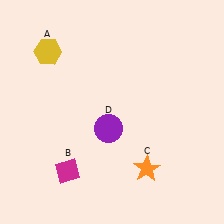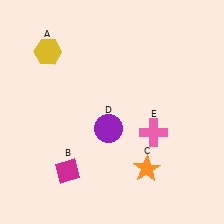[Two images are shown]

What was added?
A pink cross (E) was added in Image 2.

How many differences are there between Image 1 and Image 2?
There is 1 difference between the two images.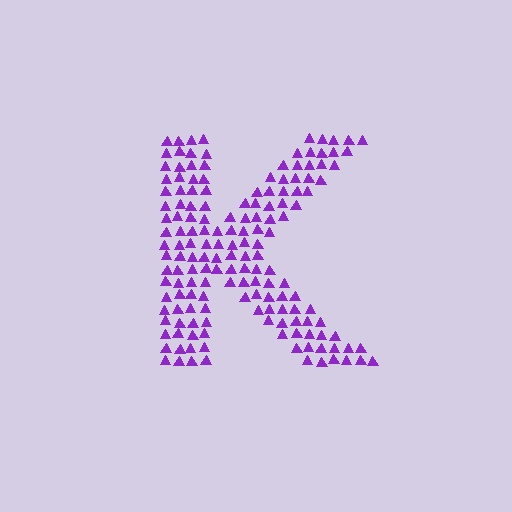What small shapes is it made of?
It is made of small triangles.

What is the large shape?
The large shape is the letter K.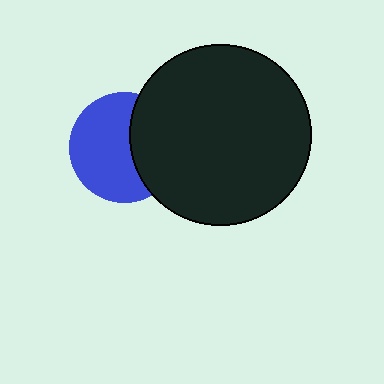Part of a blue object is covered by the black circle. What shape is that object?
It is a circle.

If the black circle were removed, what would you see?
You would see the complete blue circle.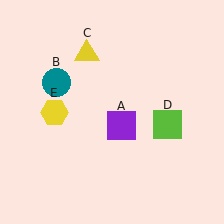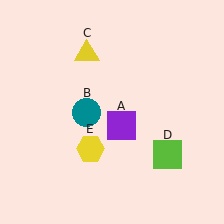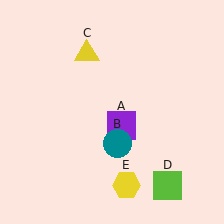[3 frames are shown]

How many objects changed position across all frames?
3 objects changed position: teal circle (object B), lime square (object D), yellow hexagon (object E).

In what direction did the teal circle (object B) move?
The teal circle (object B) moved down and to the right.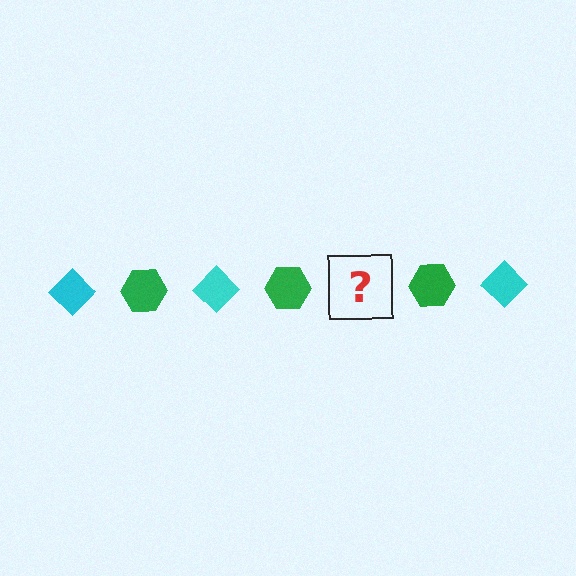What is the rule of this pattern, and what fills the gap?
The rule is that the pattern alternates between cyan diamond and green hexagon. The gap should be filled with a cyan diamond.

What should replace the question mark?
The question mark should be replaced with a cyan diamond.